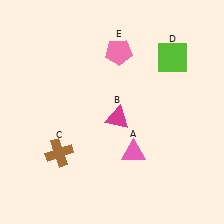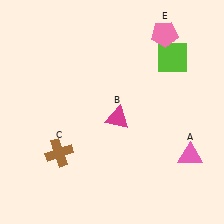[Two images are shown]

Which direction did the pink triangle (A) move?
The pink triangle (A) moved right.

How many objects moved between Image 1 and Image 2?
2 objects moved between the two images.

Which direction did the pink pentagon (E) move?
The pink pentagon (E) moved right.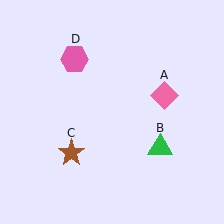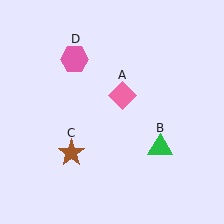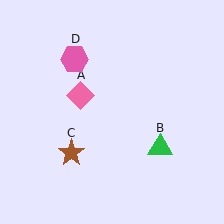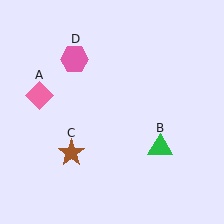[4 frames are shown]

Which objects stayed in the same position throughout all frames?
Green triangle (object B) and brown star (object C) and pink hexagon (object D) remained stationary.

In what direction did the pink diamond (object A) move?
The pink diamond (object A) moved left.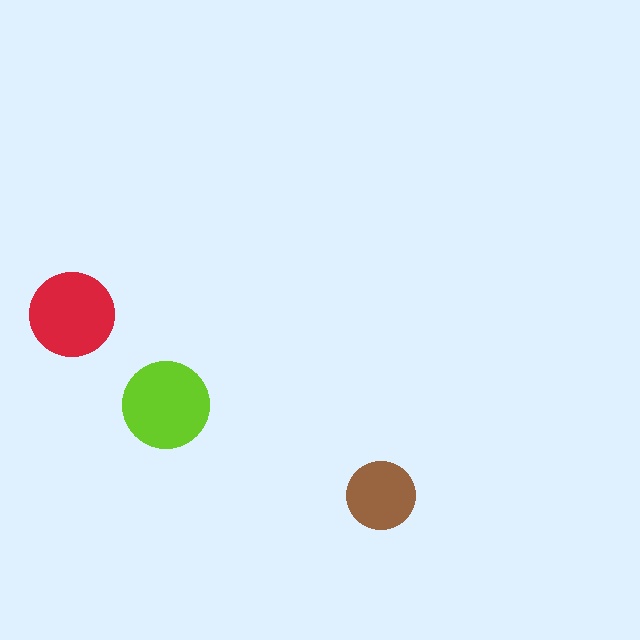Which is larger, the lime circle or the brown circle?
The lime one.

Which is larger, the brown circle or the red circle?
The red one.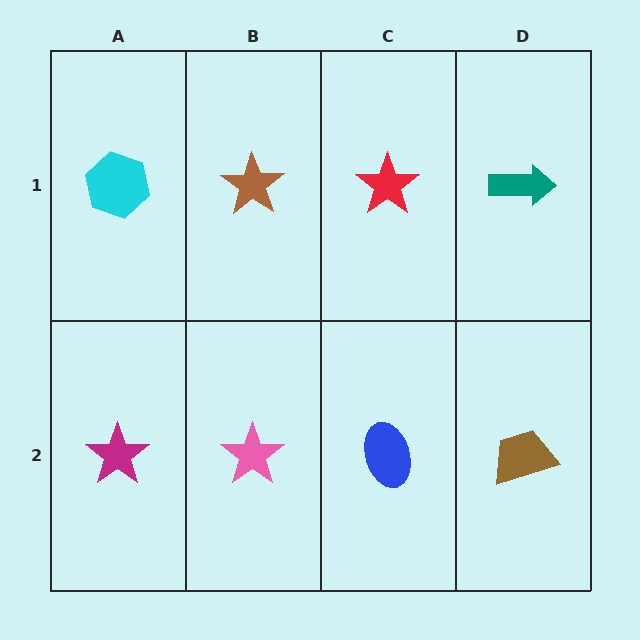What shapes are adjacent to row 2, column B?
A brown star (row 1, column B), a magenta star (row 2, column A), a blue ellipse (row 2, column C).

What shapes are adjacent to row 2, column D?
A teal arrow (row 1, column D), a blue ellipse (row 2, column C).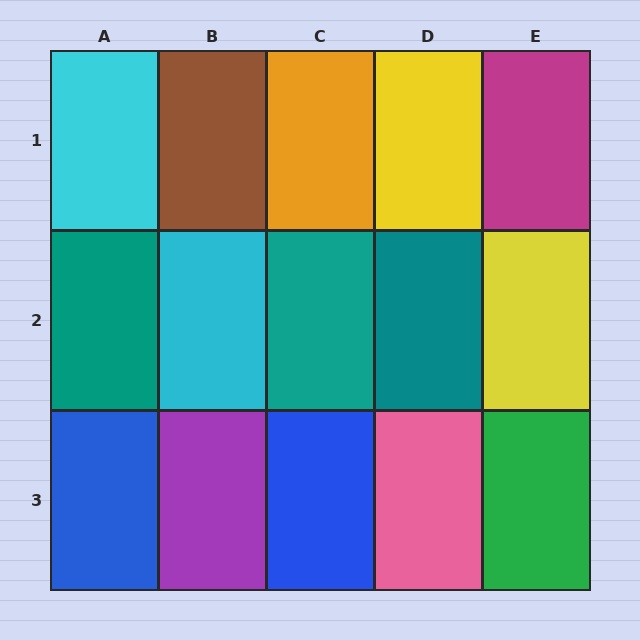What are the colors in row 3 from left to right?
Blue, purple, blue, pink, green.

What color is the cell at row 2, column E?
Yellow.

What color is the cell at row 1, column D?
Yellow.